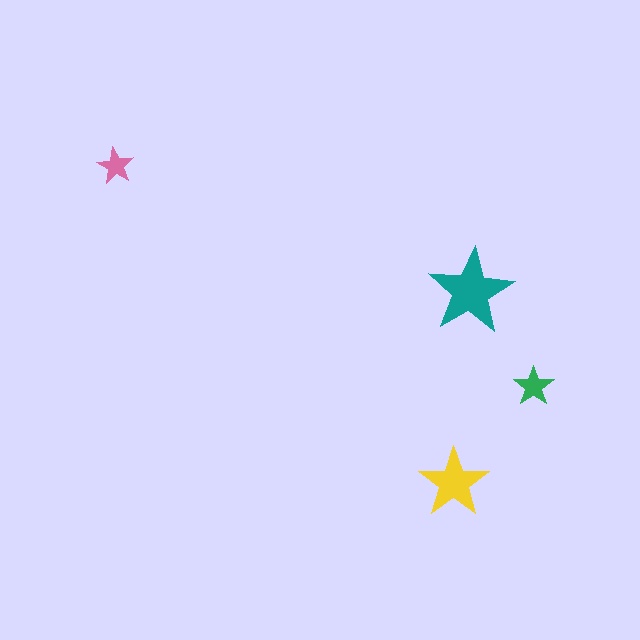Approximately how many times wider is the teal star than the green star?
About 2 times wider.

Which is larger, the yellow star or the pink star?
The yellow one.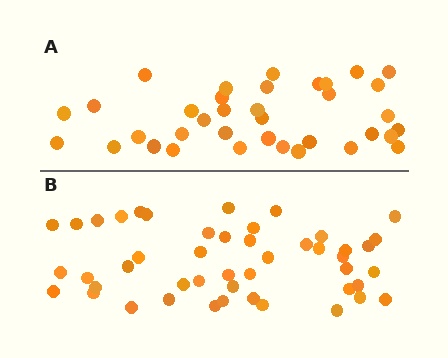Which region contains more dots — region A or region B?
Region B (the bottom region) has more dots.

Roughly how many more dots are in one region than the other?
Region B has roughly 12 or so more dots than region A.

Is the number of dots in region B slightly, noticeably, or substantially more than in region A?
Region B has noticeably more, but not dramatically so. The ratio is roughly 1.3 to 1.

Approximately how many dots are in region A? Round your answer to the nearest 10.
About 40 dots. (The exact count is 36, which rounds to 40.)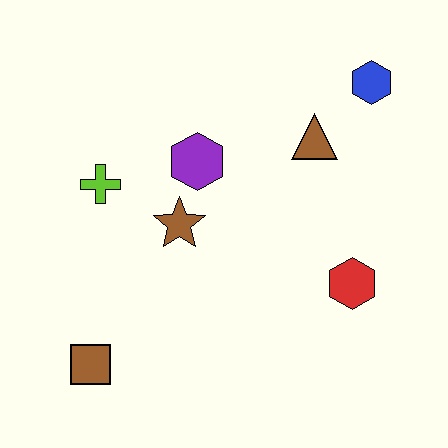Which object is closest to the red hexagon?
The brown triangle is closest to the red hexagon.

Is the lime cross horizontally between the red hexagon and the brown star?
No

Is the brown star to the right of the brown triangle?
No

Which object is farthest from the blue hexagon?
The brown square is farthest from the blue hexagon.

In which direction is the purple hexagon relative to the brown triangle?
The purple hexagon is to the left of the brown triangle.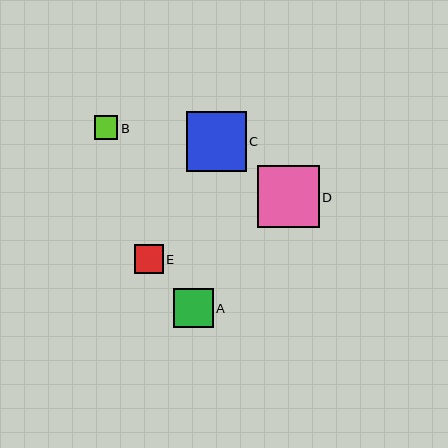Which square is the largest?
Square D is the largest with a size of approximately 62 pixels.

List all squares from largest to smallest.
From largest to smallest: D, C, A, E, B.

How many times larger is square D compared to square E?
Square D is approximately 2.1 times the size of square E.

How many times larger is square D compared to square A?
Square D is approximately 1.6 times the size of square A.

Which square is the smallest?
Square B is the smallest with a size of approximately 24 pixels.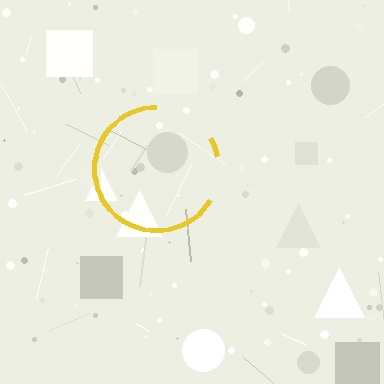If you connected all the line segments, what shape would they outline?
They would outline a circle.